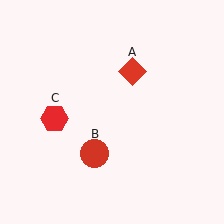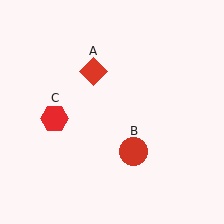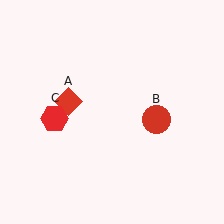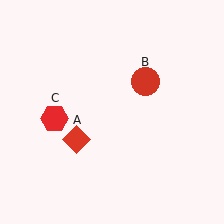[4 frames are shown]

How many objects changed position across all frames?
2 objects changed position: red diamond (object A), red circle (object B).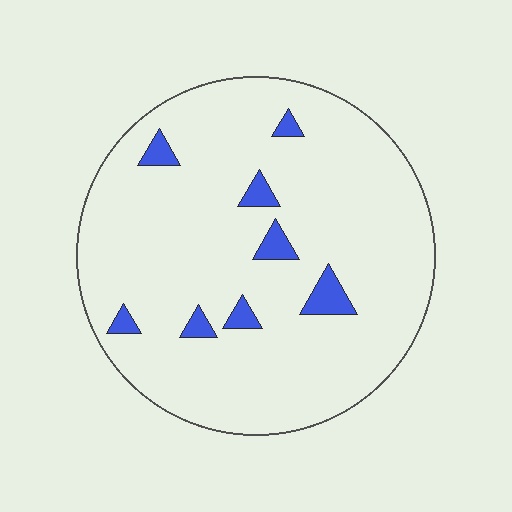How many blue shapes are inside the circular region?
8.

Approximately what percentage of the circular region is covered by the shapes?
Approximately 5%.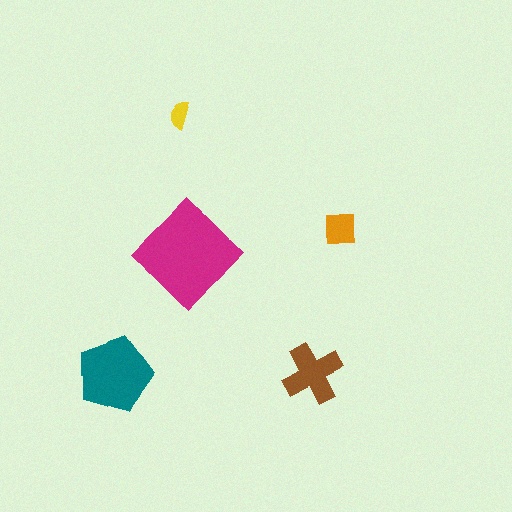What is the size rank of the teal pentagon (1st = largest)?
2nd.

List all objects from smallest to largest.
The yellow semicircle, the orange square, the brown cross, the teal pentagon, the magenta diamond.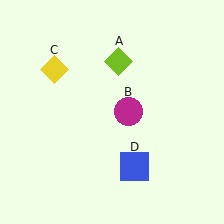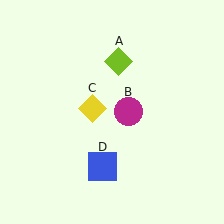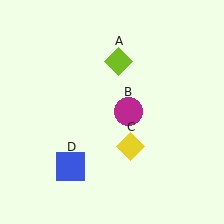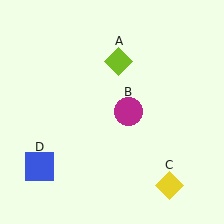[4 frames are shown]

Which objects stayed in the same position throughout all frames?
Lime diamond (object A) and magenta circle (object B) remained stationary.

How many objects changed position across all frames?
2 objects changed position: yellow diamond (object C), blue square (object D).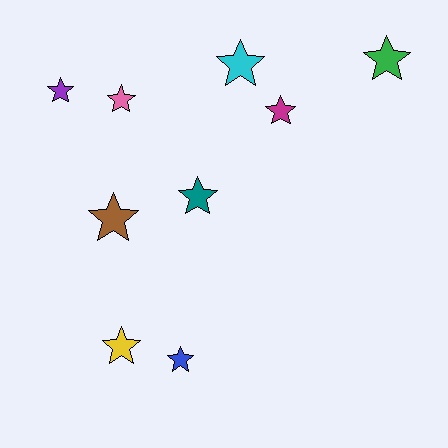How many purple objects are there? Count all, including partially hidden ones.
There is 1 purple object.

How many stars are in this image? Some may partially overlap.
There are 9 stars.